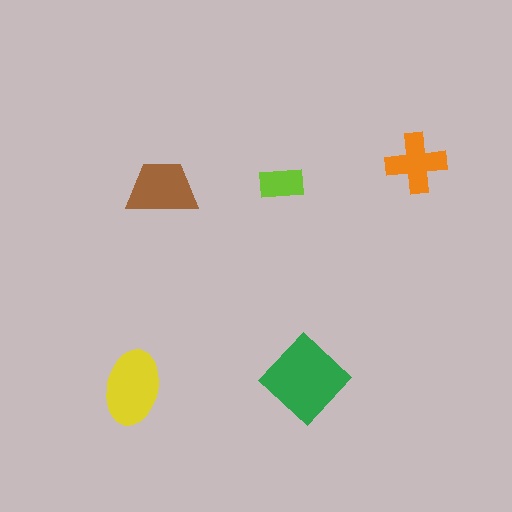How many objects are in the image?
There are 5 objects in the image.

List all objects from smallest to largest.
The lime rectangle, the orange cross, the brown trapezoid, the yellow ellipse, the green diamond.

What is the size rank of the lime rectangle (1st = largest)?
5th.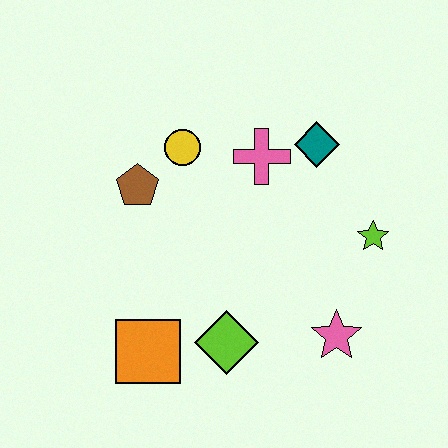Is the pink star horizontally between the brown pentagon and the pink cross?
No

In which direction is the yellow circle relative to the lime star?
The yellow circle is to the left of the lime star.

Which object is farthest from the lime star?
The orange square is farthest from the lime star.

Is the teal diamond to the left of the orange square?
No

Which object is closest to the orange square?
The lime diamond is closest to the orange square.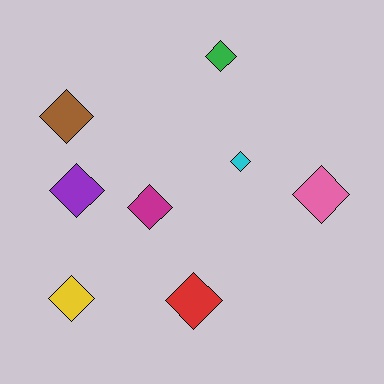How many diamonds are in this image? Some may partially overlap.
There are 8 diamonds.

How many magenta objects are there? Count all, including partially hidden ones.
There is 1 magenta object.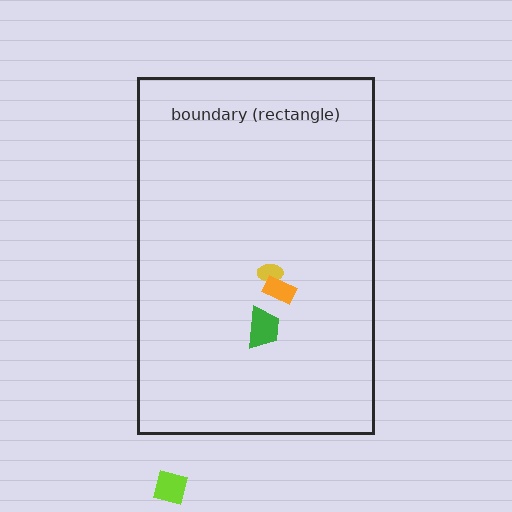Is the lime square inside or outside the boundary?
Outside.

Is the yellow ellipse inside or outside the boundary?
Inside.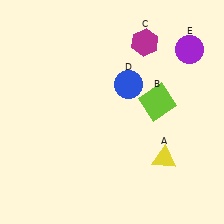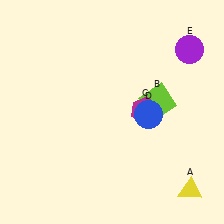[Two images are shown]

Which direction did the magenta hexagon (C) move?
The magenta hexagon (C) moved down.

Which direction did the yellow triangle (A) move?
The yellow triangle (A) moved down.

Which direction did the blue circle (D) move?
The blue circle (D) moved down.